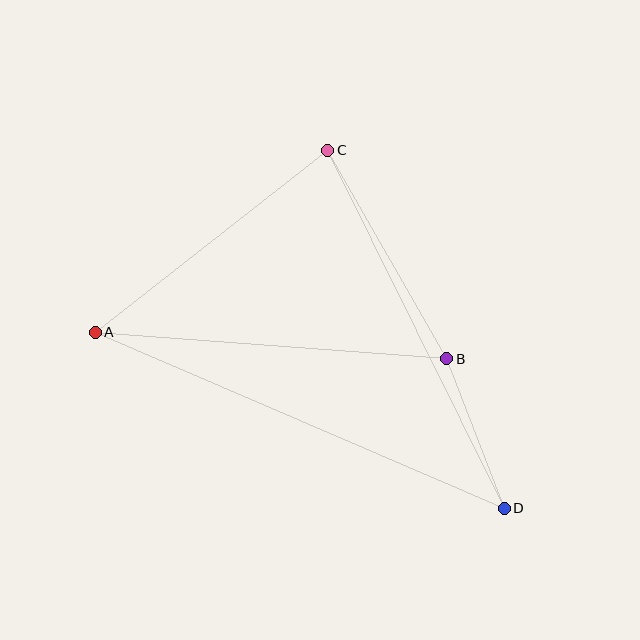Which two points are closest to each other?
Points B and D are closest to each other.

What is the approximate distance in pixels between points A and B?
The distance between A and B is approximately 353 pixels.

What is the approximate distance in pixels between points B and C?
The distance between B and C is approximately 240 pixels.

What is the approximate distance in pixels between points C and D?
The distance between C and D is approximately 399 pixels.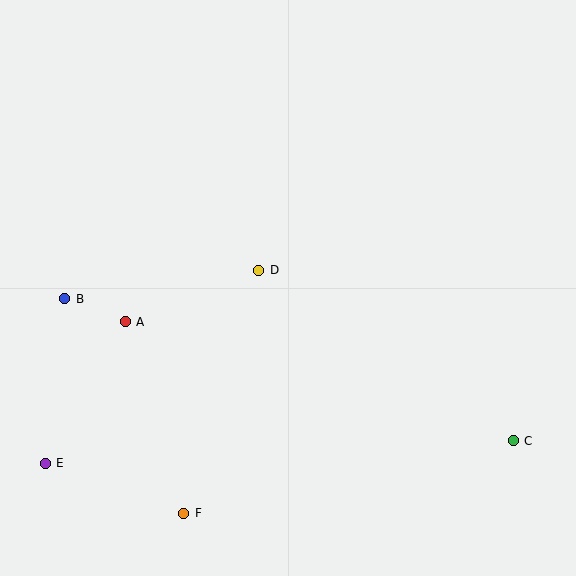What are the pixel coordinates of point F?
Point F is at (184, 513).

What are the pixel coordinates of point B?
Point B is at (65, 299).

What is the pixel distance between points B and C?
The distance between B and C is 470 pixels.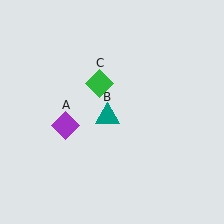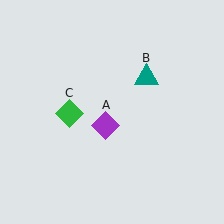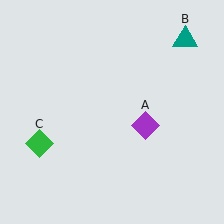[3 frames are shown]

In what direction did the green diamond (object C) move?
The green diamond (object C) moved down and to the left.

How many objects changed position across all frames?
3 objects changed position: purple diamond (object A), teal triangle (object B), green diamond (object C).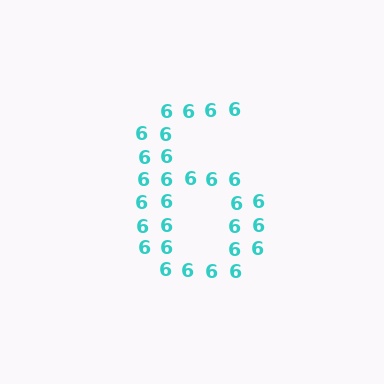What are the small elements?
The small elements are digit 6's.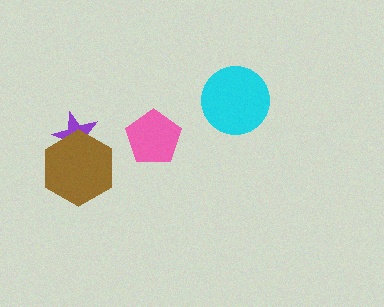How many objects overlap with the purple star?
1 object overlaps with the purple star.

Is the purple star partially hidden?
Yes, it is partially covered by another shape.